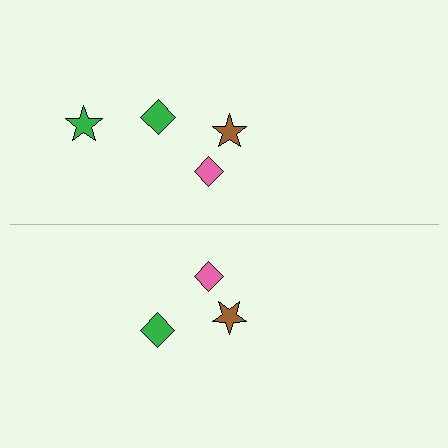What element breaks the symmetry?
A green star is missing from the bottom side.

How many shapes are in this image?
There are 7 shapes in this image.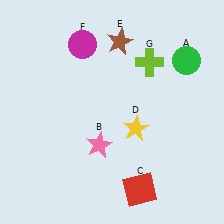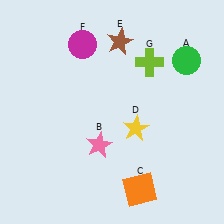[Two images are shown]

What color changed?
The square (C) changed from red in Image 1 to orange in Image 2.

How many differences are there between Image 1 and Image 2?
There is 1 difference between the two images.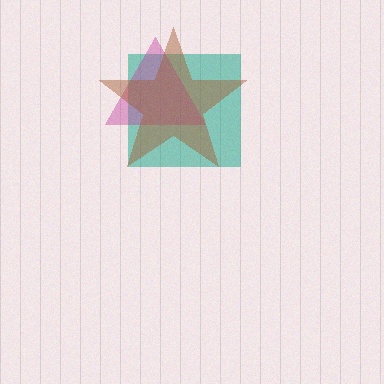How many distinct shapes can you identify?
There are 3 distinct shapes: a teal square, a magenta triangle, a brown star.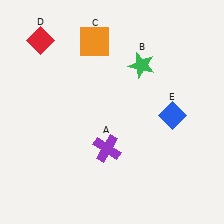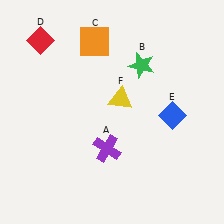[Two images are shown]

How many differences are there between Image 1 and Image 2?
There is 1 difference between the two images.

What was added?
A yellow triangle (F) was added in Image 2.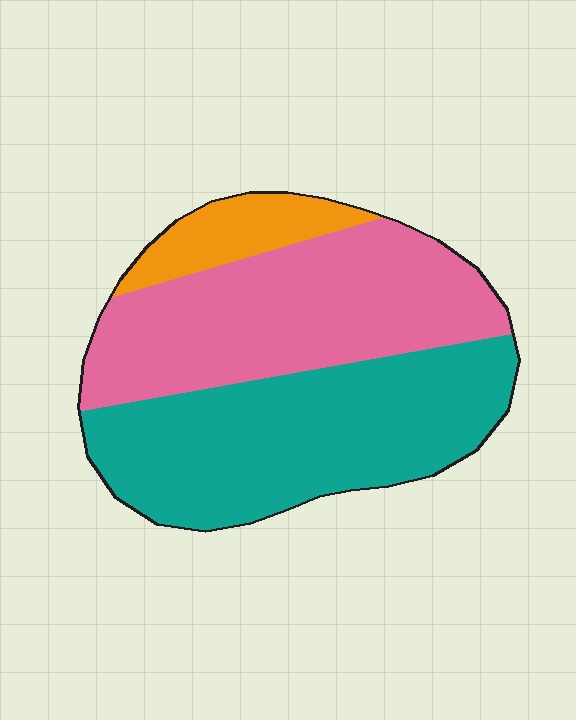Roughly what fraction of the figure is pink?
Pink takes up about two fifths (2/5) of the figure.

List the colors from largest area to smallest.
From largest to smallest: teal, pink, orange.